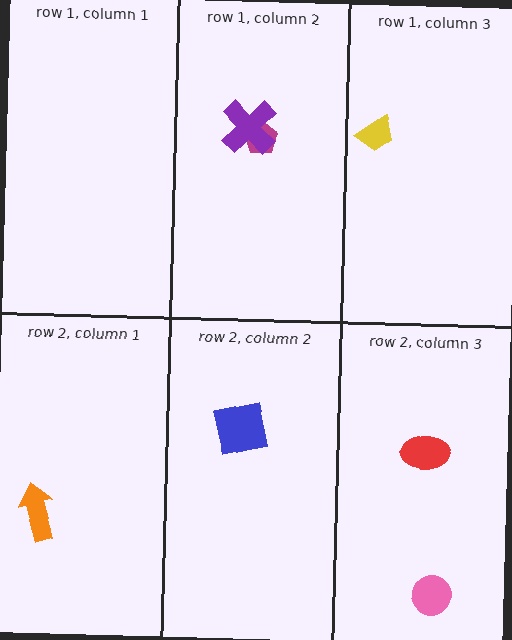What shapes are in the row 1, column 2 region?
The magenta pentagon, the purple cross.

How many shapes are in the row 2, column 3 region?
2.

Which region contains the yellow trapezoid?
The row 1, column 3 region.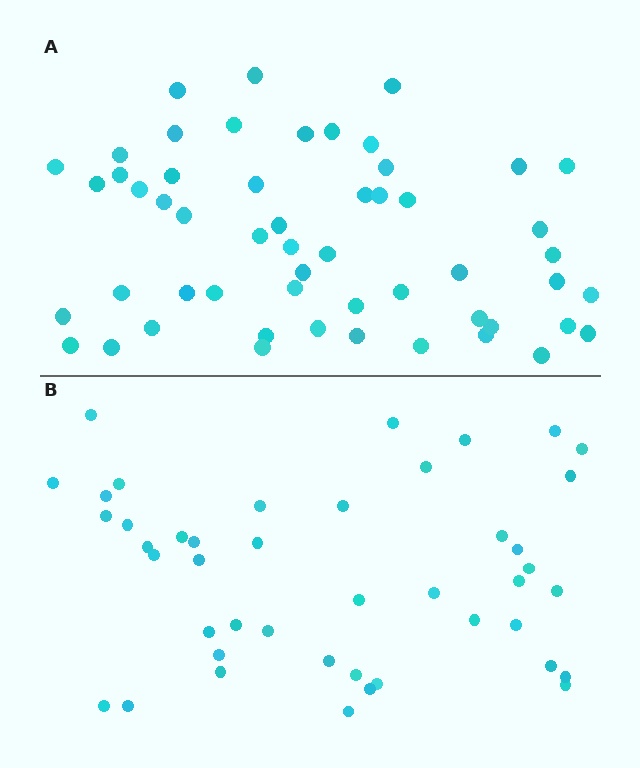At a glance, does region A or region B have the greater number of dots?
Region A (the top region) has more dots.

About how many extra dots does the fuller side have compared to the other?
Region A has roughly 10 or so more dots than region B.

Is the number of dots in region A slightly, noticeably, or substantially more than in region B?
Region A has only slightly more — the two regions are fairly close. The ratio is roughly 1.2 to 1.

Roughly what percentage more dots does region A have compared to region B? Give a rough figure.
About 25% more.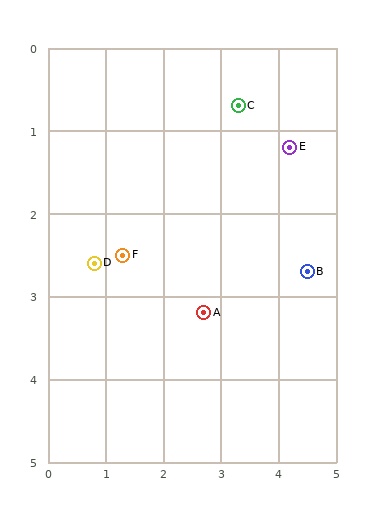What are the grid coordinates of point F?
Point F is at approximately (1.3, 2.5).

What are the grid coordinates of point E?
Point E is at approximately (4.2, 1.2).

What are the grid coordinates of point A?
Point A is at approximately (2.7, 3.2).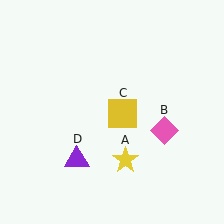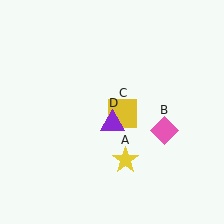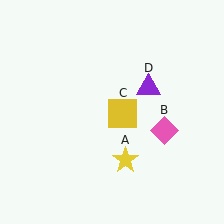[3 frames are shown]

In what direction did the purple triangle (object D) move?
The purple triangle (object D) moved up and to the right.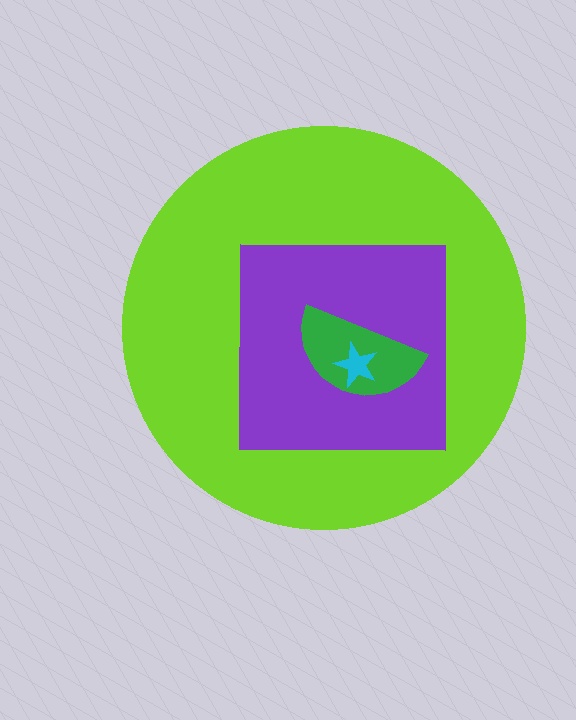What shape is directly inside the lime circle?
The purple square.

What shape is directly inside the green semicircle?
The cyan star.